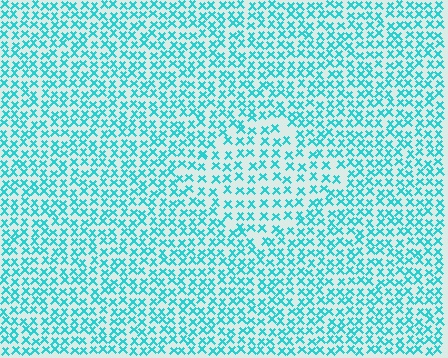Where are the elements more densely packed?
The elements are more densely packed outside the diamond boundary.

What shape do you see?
I see a diamond.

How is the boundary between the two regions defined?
The boundary is defined by a change in element density (approximately 1.5x ratio). All elements are the same color, size, and shape.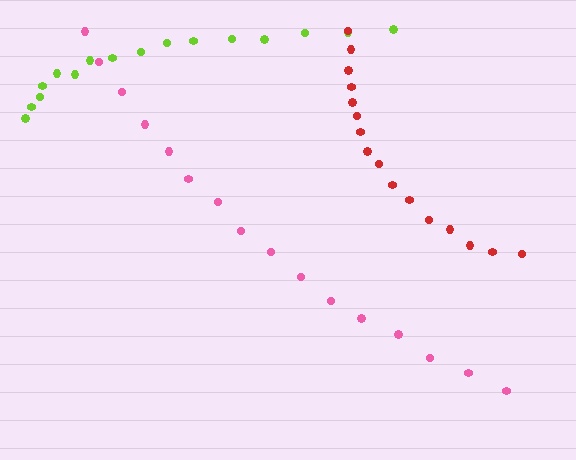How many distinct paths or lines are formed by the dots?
There are 3 distinct paths.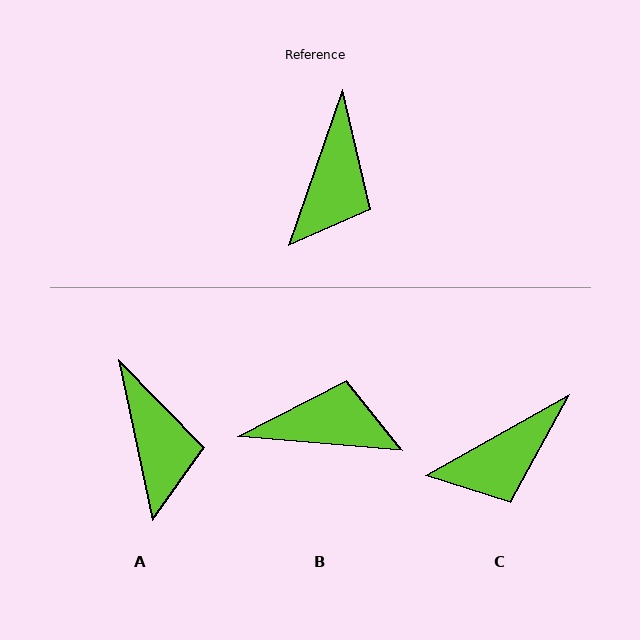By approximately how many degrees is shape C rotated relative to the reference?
Approximately 41 degrees clockwise.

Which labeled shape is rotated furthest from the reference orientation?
B, about 105 degrees away.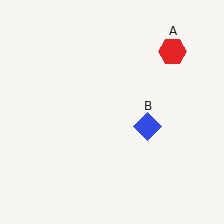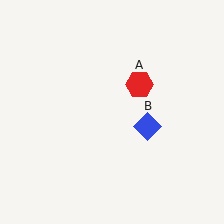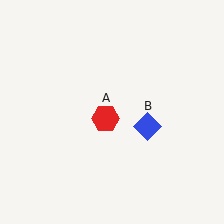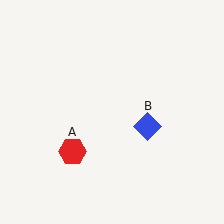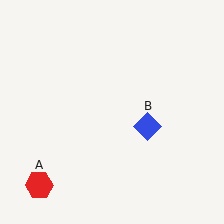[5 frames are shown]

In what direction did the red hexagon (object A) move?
The red hexagon (object A) moved down and to the left.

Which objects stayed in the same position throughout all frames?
Blue diamond (object B) remained stationary.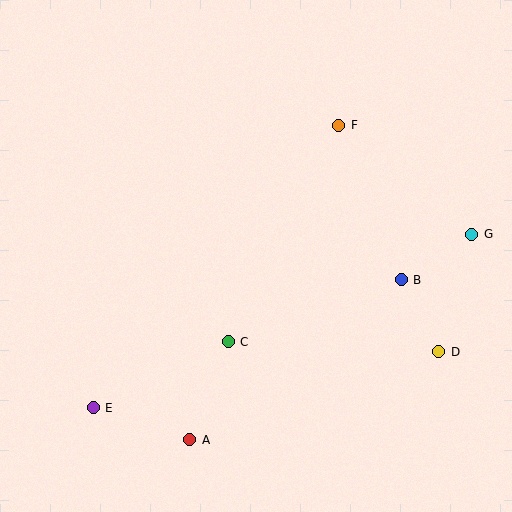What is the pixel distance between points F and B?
The distance between F and B is 167 pixels.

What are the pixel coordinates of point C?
Point C is at (228, 342).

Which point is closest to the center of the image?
Point C at (228, 342) is closest to the center.